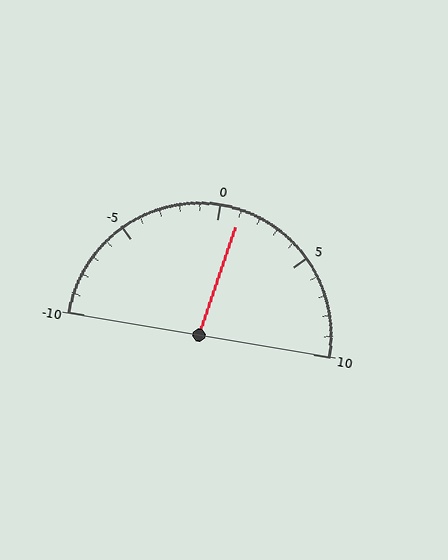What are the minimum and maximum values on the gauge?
The gauge ranges from -10 to 10.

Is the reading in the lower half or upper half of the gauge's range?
The reading is in the upper half of the range (-10 to 10).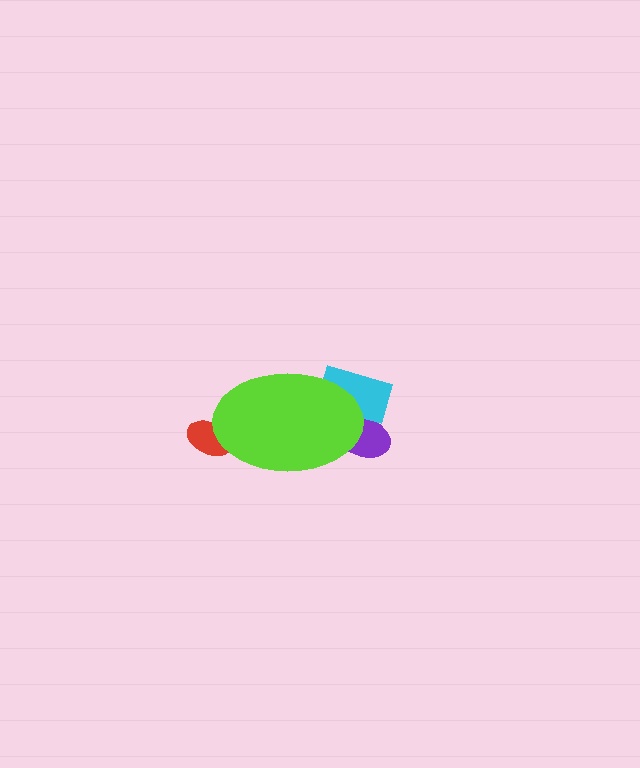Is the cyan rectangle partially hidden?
Yes, the cyan rectangle is partially hidden behind the lime ellipse.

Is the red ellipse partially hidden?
Yes, the red ellipse is partially hidden behind the lime ellipse.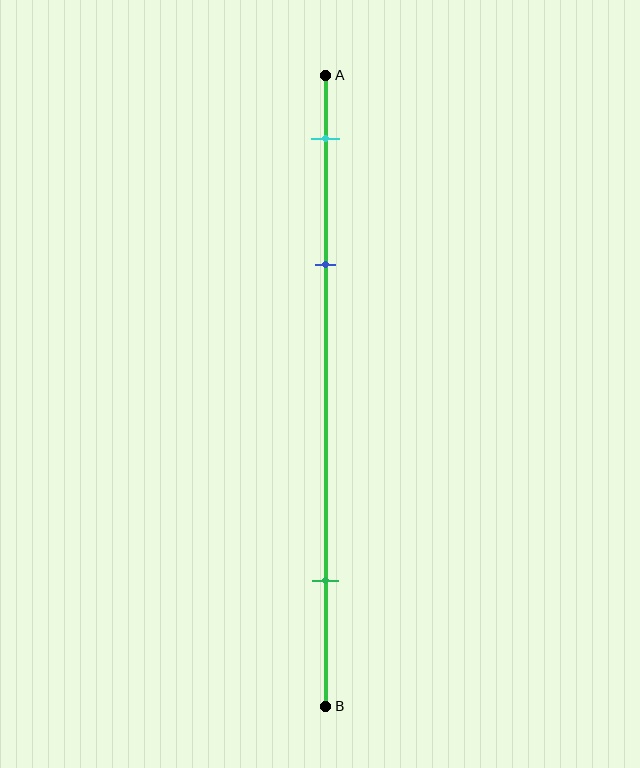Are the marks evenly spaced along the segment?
No, the marks are not evenly spaced.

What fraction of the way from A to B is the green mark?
The green mark is approximately 80% (0.8) of the way from A to B.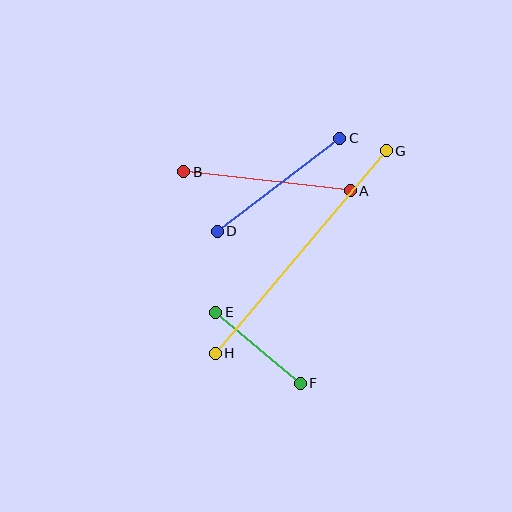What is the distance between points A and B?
The distance is approximately 168 pixels.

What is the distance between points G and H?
The distance is approximately 265 pixels.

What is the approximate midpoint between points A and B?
The midpoint is at approximately (267, 181) pixels.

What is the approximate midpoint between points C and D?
The midpoint is at approximately (278, 185) pixels.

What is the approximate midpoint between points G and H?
The midpoint is at approximately (301, 252) pixels.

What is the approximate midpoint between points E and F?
The midpoint is at approximately (258, 348) pixels.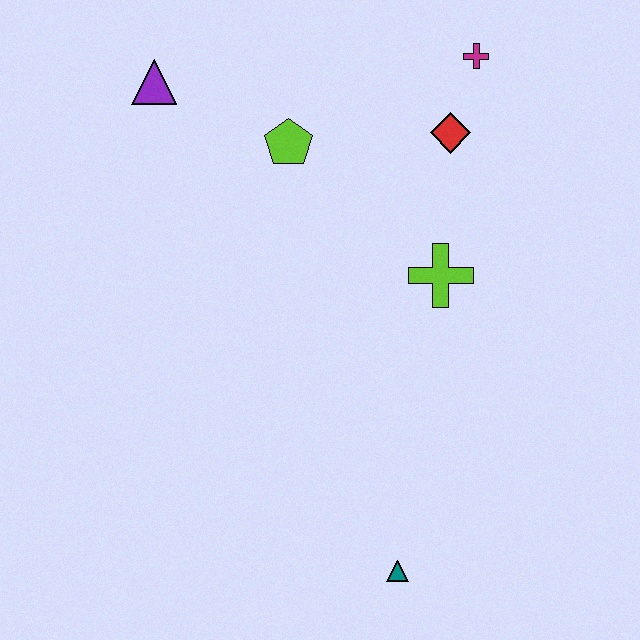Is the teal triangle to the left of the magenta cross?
Yes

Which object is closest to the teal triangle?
The lime cross is closest to the teal triangle.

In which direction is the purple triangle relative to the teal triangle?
The purple triangle is above the teal triangle.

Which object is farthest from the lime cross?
The purple triangle is farthest from the lime cross.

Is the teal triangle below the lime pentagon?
Yes